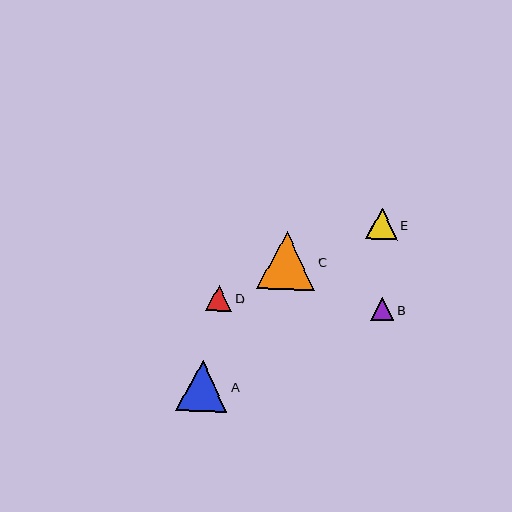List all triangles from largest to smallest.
From largest to smallest: C, A, E, D, B.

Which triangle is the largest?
Triangle C is the largest with a size of approximately 58 pixels.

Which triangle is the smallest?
Triangle B is the smallest with a size of approximately 23 pixels.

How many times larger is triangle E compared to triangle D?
Triangle E is approximately 1.2 times the size of triangle D.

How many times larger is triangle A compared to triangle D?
Triangle A is approximately 1.9 times the size of triangle D.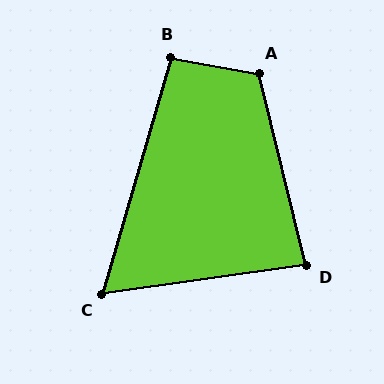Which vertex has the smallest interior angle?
C, at approximately 66 degrees.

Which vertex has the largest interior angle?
A, at approximately 114 degrees.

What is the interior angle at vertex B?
Approximately 96 degrees (obtuse).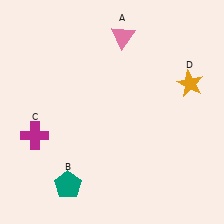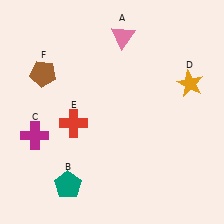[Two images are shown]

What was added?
A red cross (E), a brown pentagon (F) were added in Image 2.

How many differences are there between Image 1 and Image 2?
There are 2 differences between the two images.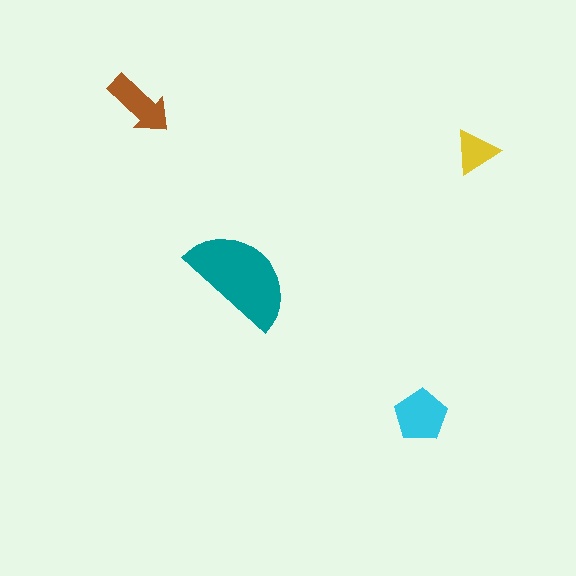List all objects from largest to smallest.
The teal semicircle, the cyan pentagon, the brown arrow, the yellow triangle.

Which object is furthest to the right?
The yellow triangle is rightmost.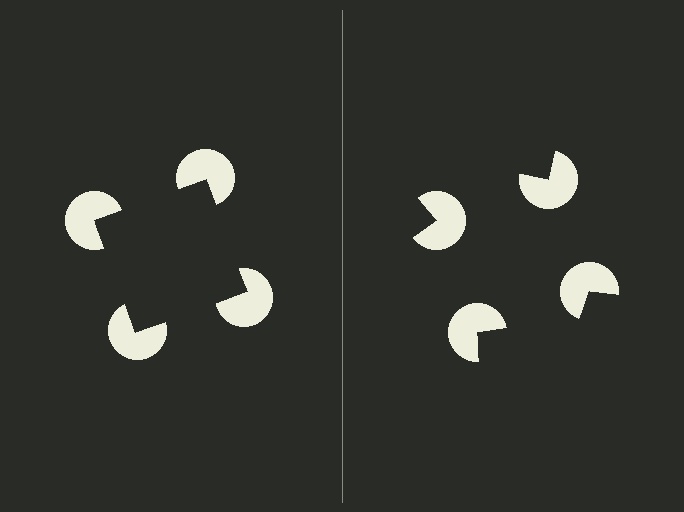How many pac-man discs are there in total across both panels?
8 — 4 on each side.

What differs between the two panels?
The pac-man discs are positioned identically on both sides; only the wedge orientations differ. On the left they align to a square; on the right they are misaligned.